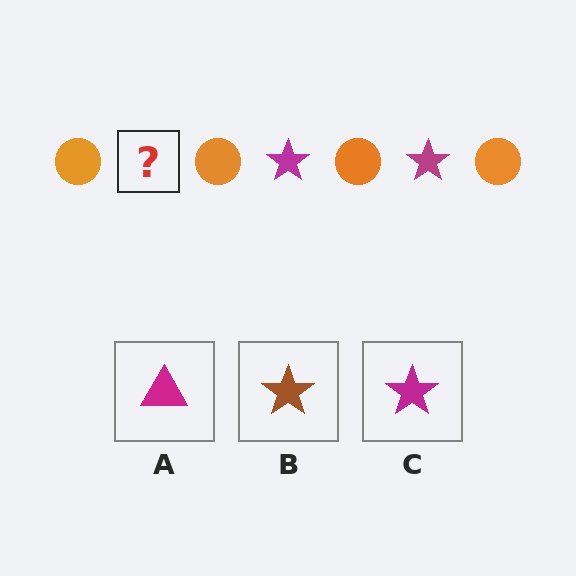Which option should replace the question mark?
Option C.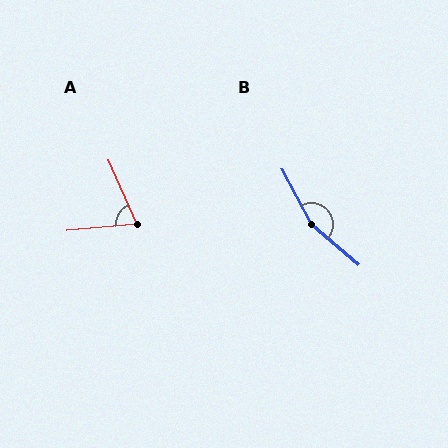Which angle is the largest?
B, at approximately 159 degrees.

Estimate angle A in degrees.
Approximately 71 degrees.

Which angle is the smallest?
A, at approximately 71 degrees.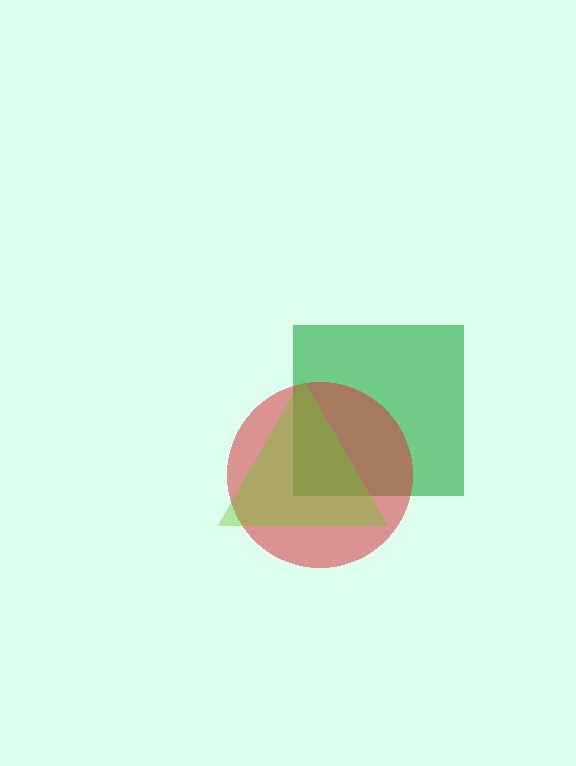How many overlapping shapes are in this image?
There are 3 overlapping shapes in the image.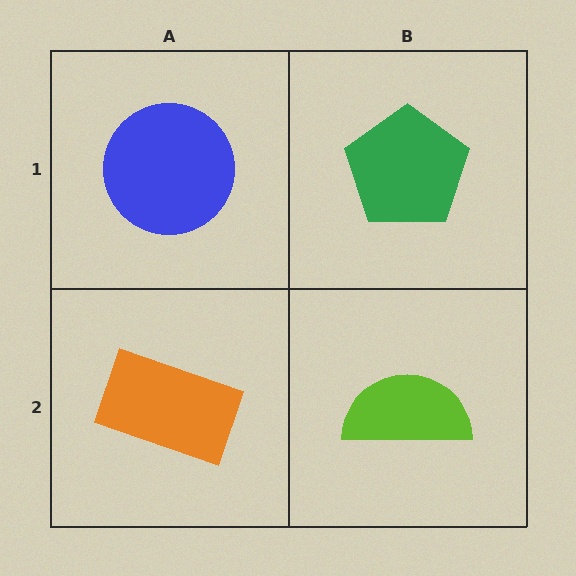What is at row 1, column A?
A blue circle.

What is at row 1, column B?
A green pentagon.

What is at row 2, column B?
A lime semicircle.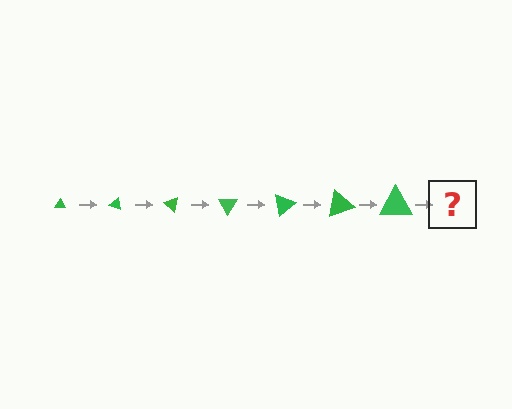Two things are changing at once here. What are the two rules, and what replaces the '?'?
The two rules are that the triangle grows larger each step and it rotates 20 degrees each step. The '?' should be a triangle, larger than the previous one and rotated 140 degrees from the start.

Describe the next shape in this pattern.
It should be a triangle, larger than the previous one and rotated 140 degrees from the start.